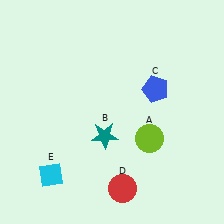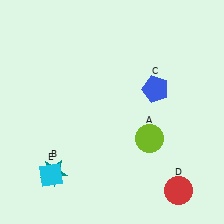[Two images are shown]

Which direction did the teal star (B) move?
The teal star (B) moved left.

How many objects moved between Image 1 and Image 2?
2 objects moved between the two images.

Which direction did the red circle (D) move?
The red circle (D) moved right.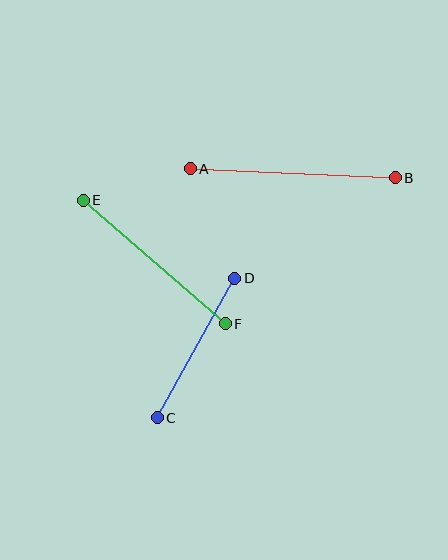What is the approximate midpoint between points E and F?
The midpoint is at approximately (154, 262) pixels.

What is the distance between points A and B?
The distance is approximately 205 pixels.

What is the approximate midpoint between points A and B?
The midpoint is at approximately (293, 173) pixels.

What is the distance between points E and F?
The distance is approximately 188 pixels.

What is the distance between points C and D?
The distance is approximately 159 pixels.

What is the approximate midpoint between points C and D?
The midpoint is at approximately (196, 348) pixels.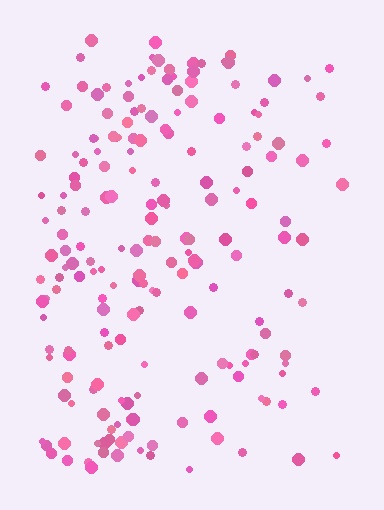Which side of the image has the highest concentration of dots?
The left.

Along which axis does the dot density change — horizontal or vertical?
Horizontal.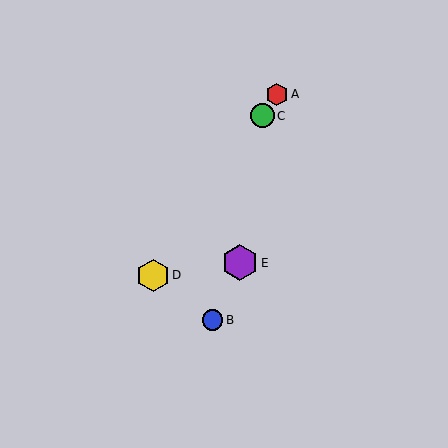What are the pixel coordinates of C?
Object C is at (262, 116).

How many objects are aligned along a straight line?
3 objects (A, C, D) are aligned along a straight line.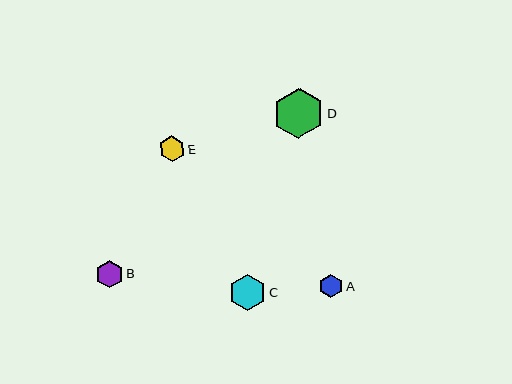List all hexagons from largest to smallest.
From largest to smallest: D, C, B, E, A.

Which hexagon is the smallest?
Hexagon A is the smallest with a size of approximately 23 pixels.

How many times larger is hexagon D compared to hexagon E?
Hexagon D is approximately 1.9 times the size of hexagon E.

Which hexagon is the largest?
Hexagon D is the largest with a size of approximately 50 pixels.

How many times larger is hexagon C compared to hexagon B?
Hexagon C is approximately 1.3 times the size of hexagon B.